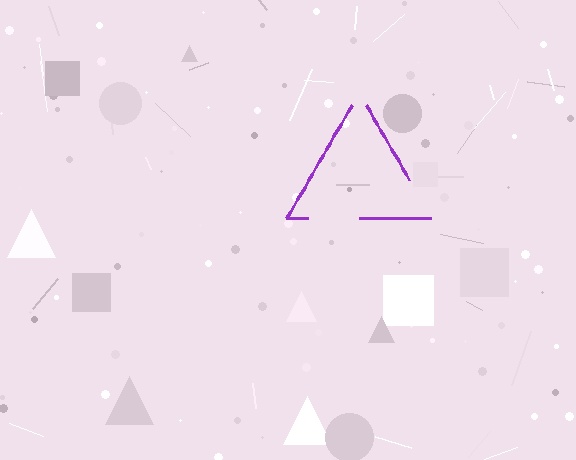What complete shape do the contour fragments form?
The contour fragments form a triangle.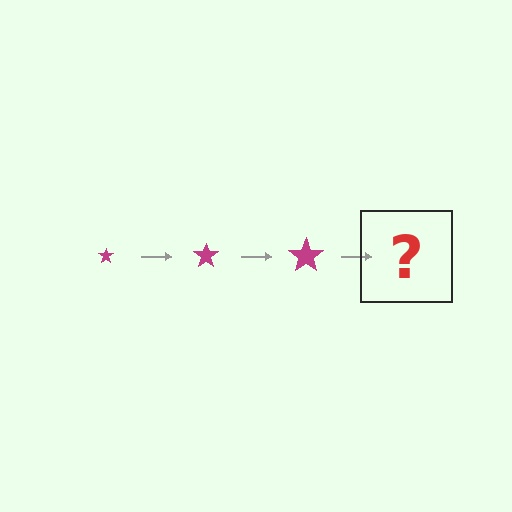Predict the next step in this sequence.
The next step is a magenta star, larger than the previous one.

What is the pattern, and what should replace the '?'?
The pattern is that the star gets progressively larger each step. The '?' should be a magenta star, larger than the previous one.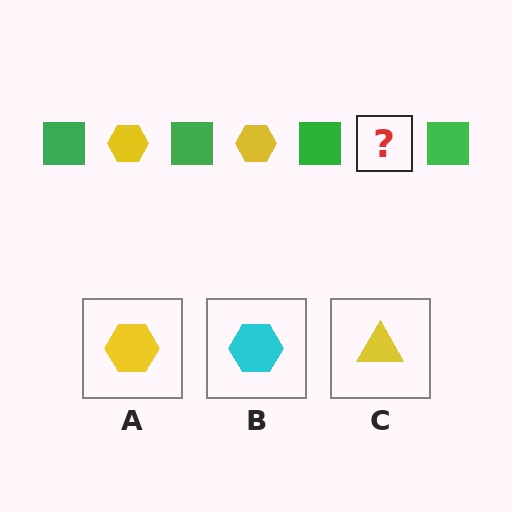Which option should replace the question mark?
Option A.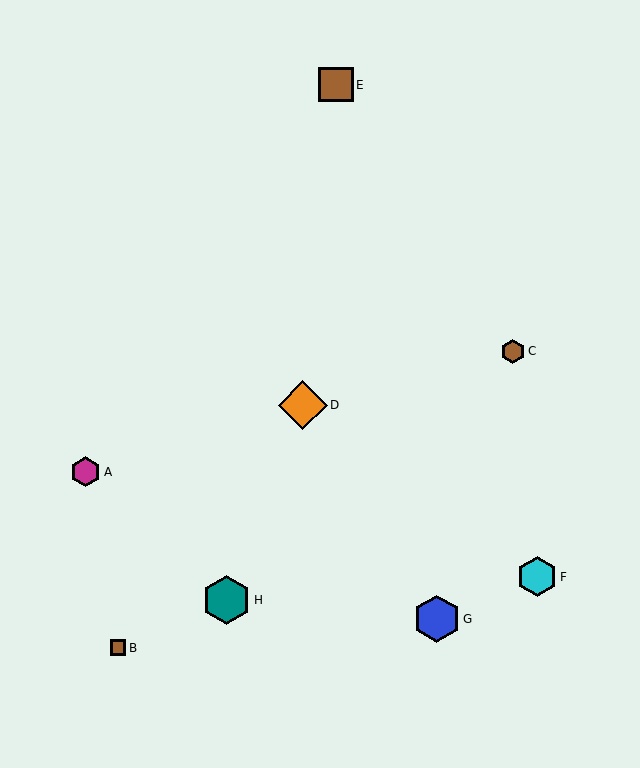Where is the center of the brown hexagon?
The center of the brown hexagon is at (513, 351).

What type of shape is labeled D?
Shape D is an orange diamond.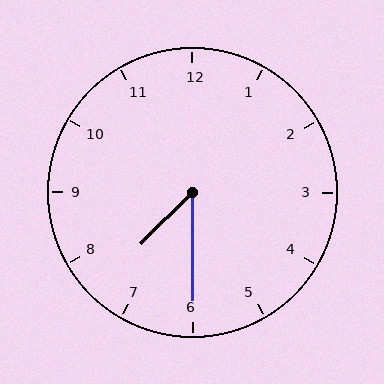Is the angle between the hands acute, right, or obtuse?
It is acute.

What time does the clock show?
7:30.